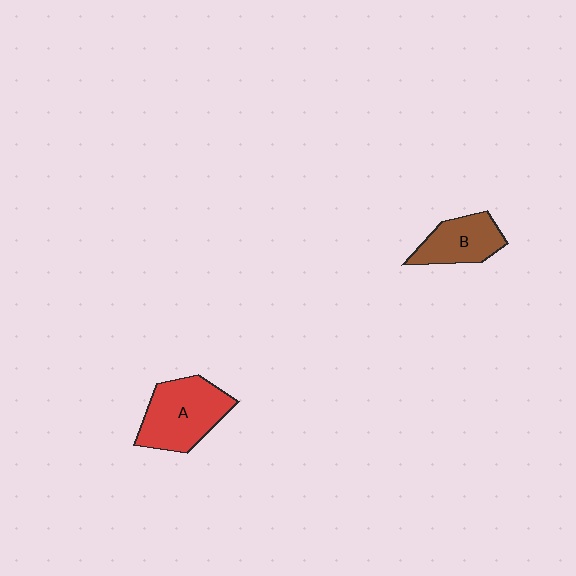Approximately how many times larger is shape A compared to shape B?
Approximately 1.5 times.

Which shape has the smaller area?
Shape B (brown).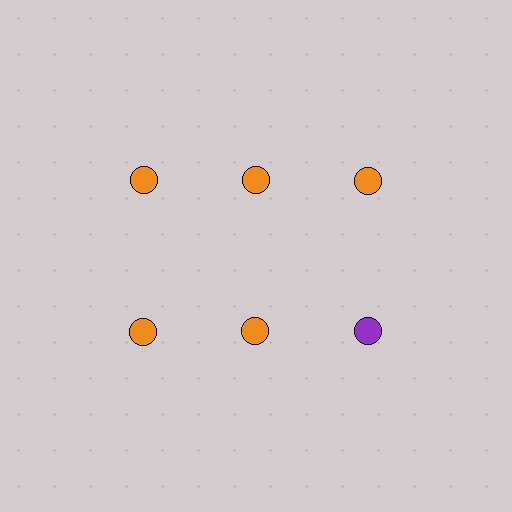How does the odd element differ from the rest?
It has a different color: purple instead of orange.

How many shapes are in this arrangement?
There are 6 shapes arranged in a grid pattern.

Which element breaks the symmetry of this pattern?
The purple circle in the second row, center column breaks the symmetry. All other shapes are orange circles.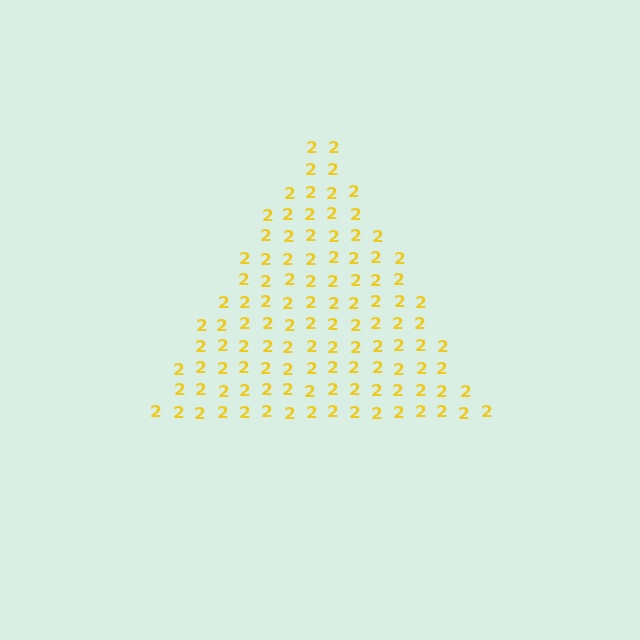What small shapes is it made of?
It is made of small digit 2's.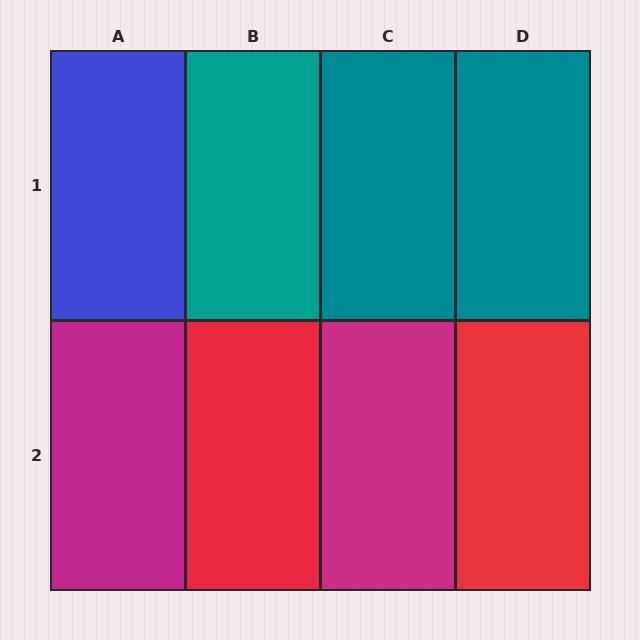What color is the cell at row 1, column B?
Teal.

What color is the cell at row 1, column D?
Teal.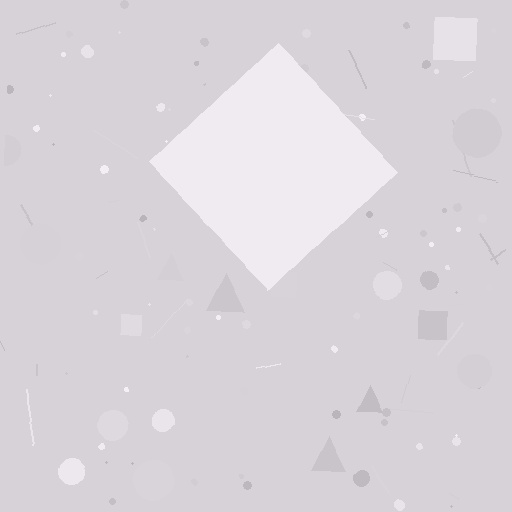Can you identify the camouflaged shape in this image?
The camouflaged shape is a diamond.